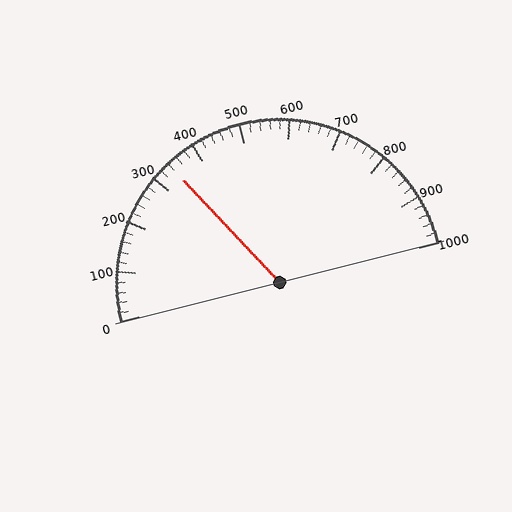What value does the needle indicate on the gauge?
The needle indicates approximately 340.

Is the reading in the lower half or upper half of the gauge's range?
The reading is in the lower half of the range (0 to 1000).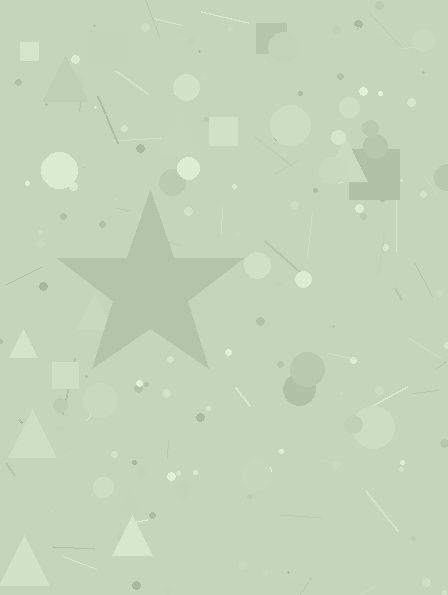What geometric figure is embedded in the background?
A star is embedded in the background.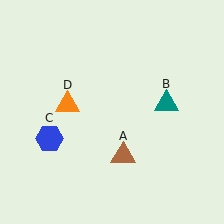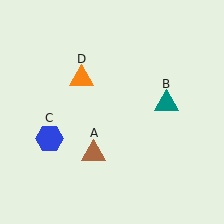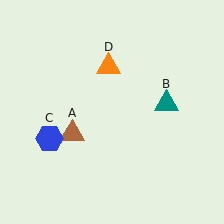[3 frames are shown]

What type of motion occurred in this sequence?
The brown triangle (object A), orange triangle (object D) rotated clockwise around the center of the scene.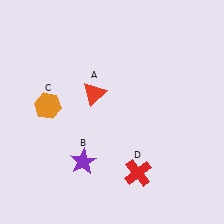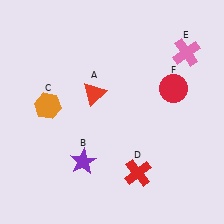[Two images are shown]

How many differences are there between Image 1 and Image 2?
There are 2 differences between the two images.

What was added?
A pink cross (E), a red circle (F) were added in Image 2.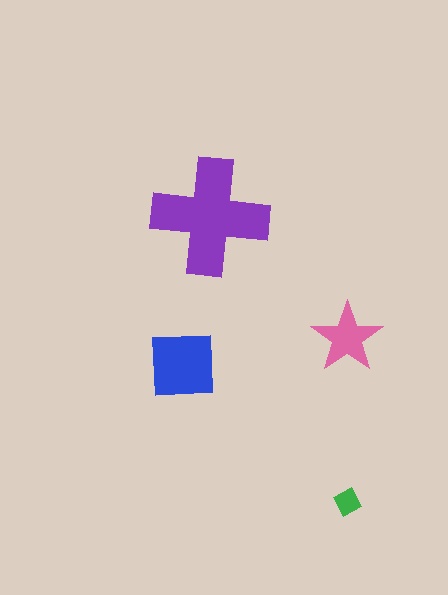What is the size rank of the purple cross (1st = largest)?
1st.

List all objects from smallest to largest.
The green diamond, the pink star, the blue square, the purple cross.